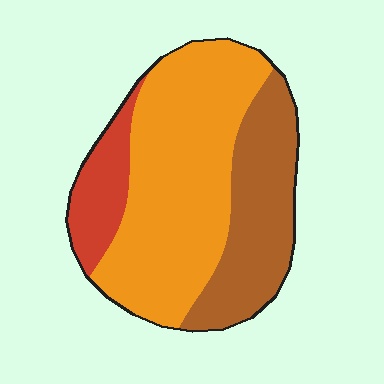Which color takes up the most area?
Orange, at roughly 55%.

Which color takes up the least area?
Red, at roughly 15%.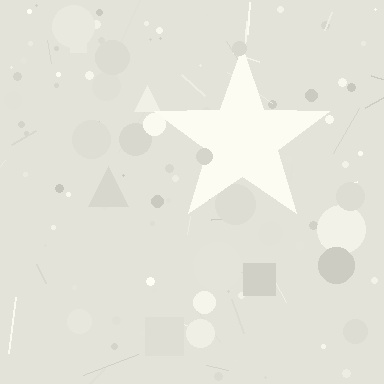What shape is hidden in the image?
A star is hidden in the image.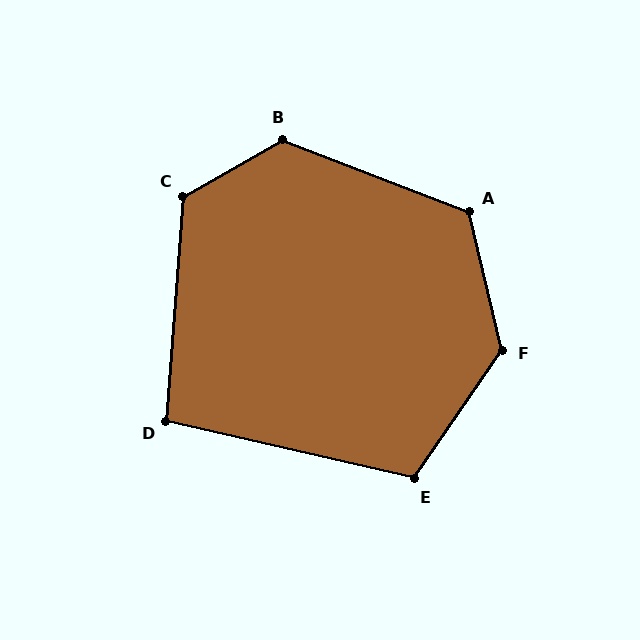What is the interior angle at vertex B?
Approximately 129 degrees (obtuse).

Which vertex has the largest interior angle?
F, at approximately 132 degrees.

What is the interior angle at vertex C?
Approximately 124 degrees (obtuse).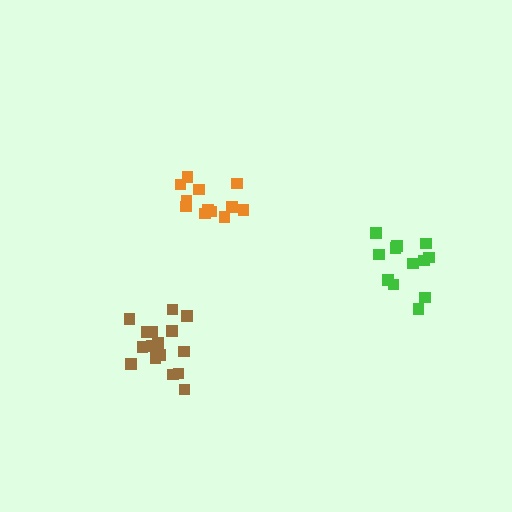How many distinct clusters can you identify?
There are 3 distinct clusters.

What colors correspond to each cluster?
The clusters are colored: orange, green, brown.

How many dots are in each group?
Group 1: 12 dots, Group 2: 12 dots, Group 3: 16 dots (40 total).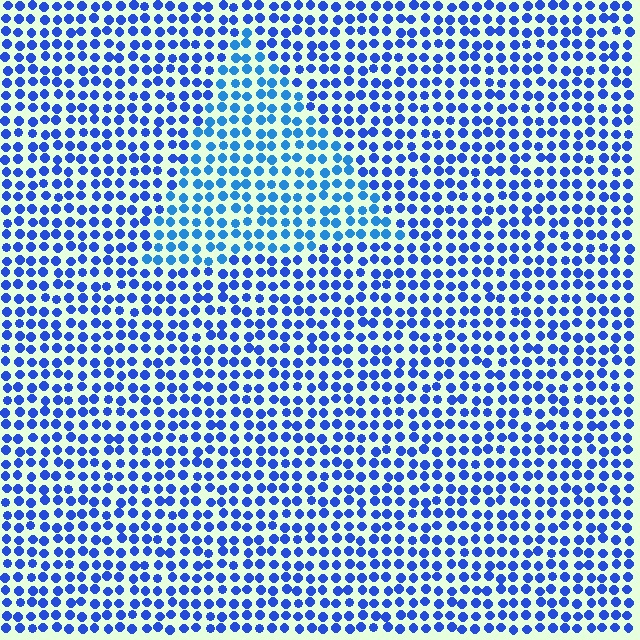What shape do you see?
I see a triangle.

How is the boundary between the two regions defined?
The boundary is defined purely by a slight shift in hue (about 21 degrees). Spacing, size, and orientation are identical on both sides.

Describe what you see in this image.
The image is filled with small blue elements in a uniform arrangement. A triangle-shaped region is visible where the elements are tinted to a slightly different hue, forming a subtle color boundary.